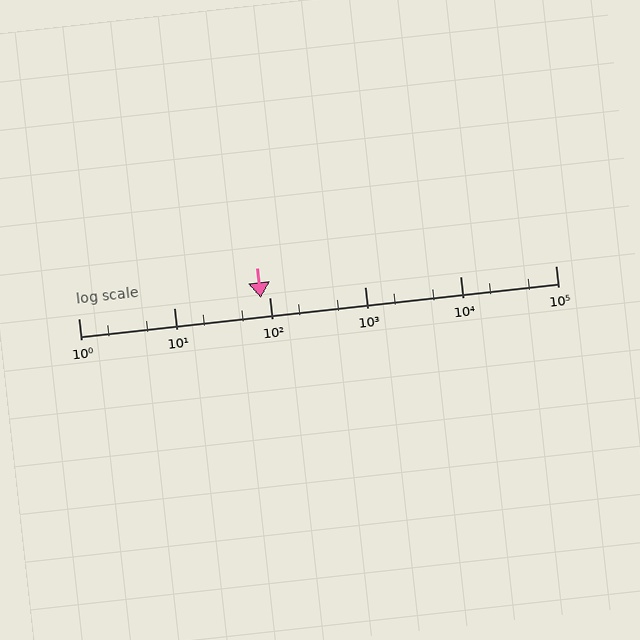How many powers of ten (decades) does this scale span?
The scale spans 5 decades, from 1 to 100000.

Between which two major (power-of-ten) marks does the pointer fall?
The pointer is between 10 and 100.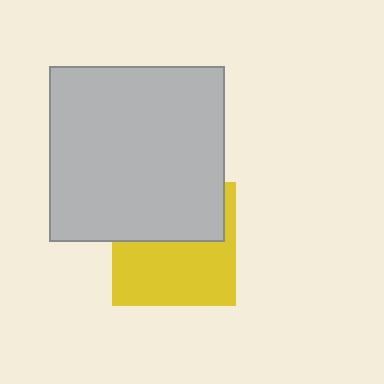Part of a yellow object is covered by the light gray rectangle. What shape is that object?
It is a square.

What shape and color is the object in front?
The object in front is a light gray rectangle.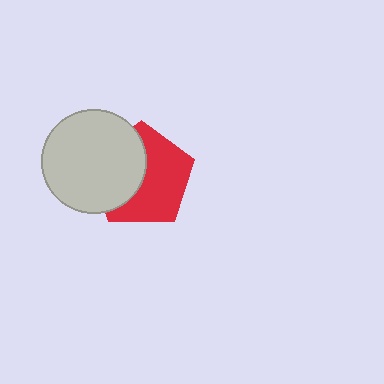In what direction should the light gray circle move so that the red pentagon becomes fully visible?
The light gray circle should move left. That is the shortest direction to clear the overlap and leave the red pentagon fully visible.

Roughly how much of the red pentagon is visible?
About half of it is visible (roughly 57%).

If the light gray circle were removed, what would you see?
You would see the complete red pentagon.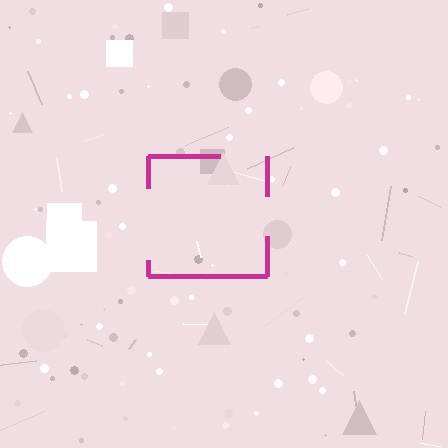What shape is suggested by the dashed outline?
The dashed outline suggests a square.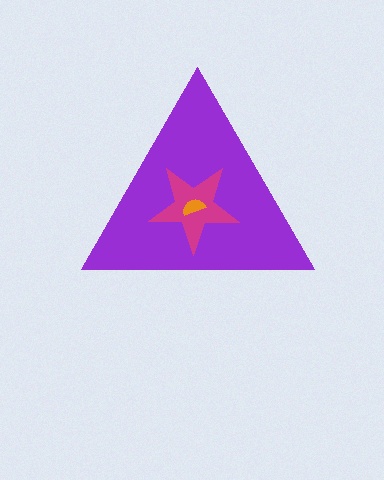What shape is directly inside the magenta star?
The orange semicircle.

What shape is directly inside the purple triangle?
The magenta star.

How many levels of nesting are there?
3.